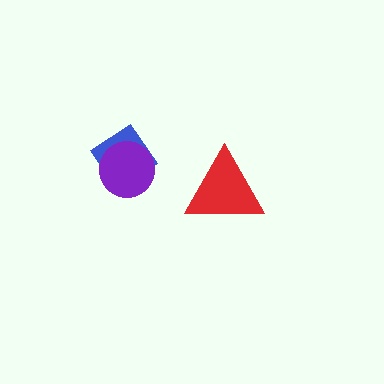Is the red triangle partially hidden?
No, no other shape covers it.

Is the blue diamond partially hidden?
Yes, it is partially covered by another shape.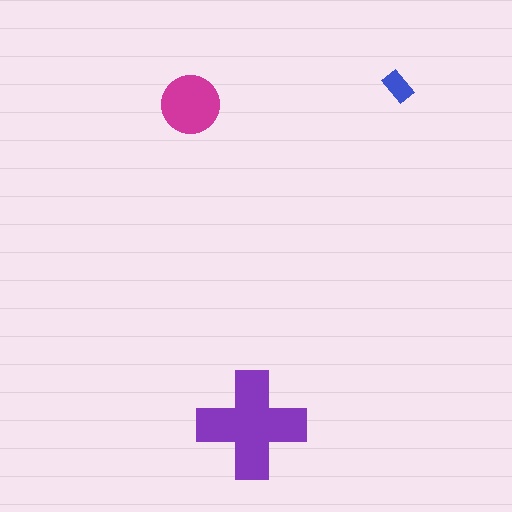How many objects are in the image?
There are 3 objects in the image.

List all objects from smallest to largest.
The blue rectangle, the magenta circle, the purple cross.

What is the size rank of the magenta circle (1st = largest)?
2nd.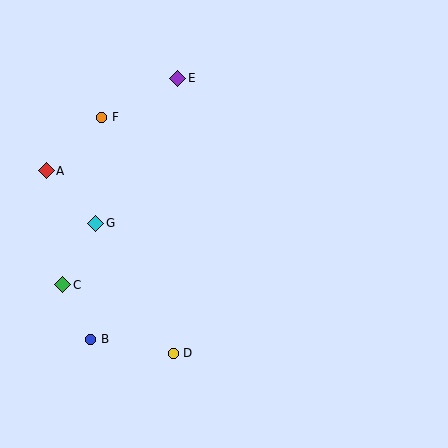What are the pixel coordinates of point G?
Point G is at (96, 223).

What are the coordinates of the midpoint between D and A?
The midpoint between D and A is at (110, 262).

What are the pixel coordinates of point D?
Point D is at (173, 353).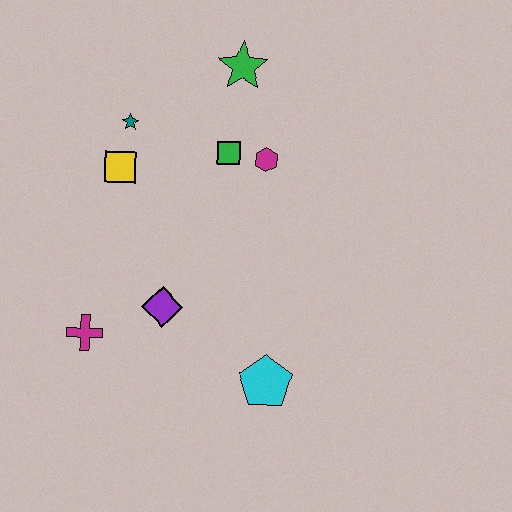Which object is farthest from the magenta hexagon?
The magenta cross is farthest from the magenta hexagon.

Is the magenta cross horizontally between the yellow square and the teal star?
No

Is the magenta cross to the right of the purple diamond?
No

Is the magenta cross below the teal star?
Yes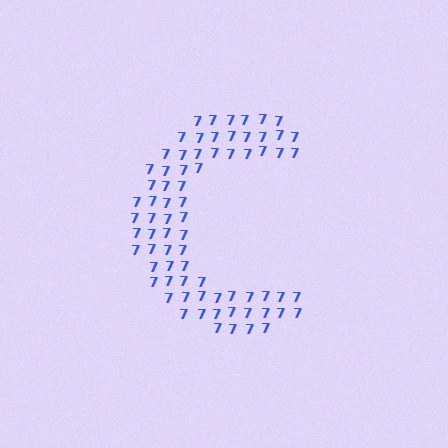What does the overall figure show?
The overall figure shows the letter C.